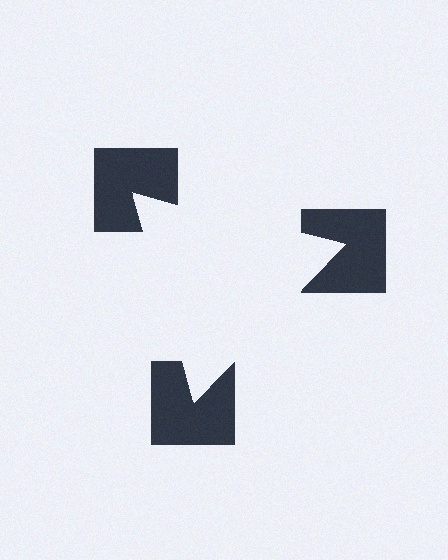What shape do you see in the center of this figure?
An illusory triangle — its edges are inferred from the aligned wedge cuts in the notched squares, not physically drawn.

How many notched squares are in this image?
There are 3 — one at each vertex of the illusory triangle.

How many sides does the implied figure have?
3 sides.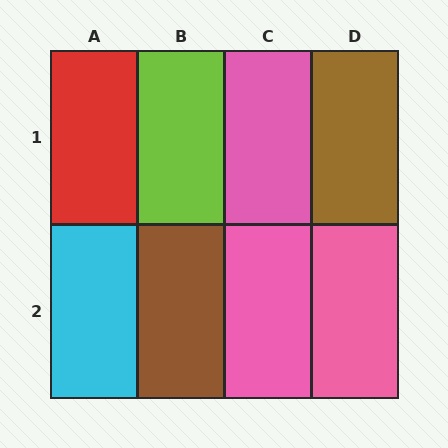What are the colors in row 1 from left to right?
Red, lime, pink, brown.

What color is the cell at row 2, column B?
Brown.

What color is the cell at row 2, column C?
Pink.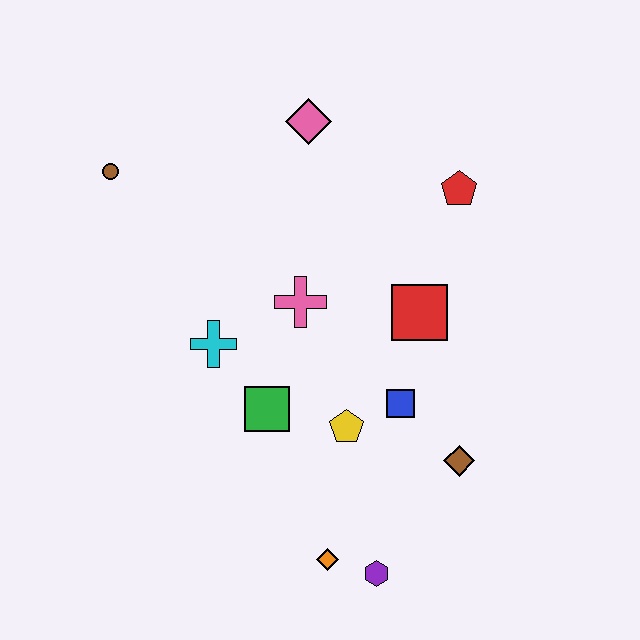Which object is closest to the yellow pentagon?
The blue square is closest to the yellow pentagon.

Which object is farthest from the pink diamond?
The purple hexagon is farthest from the pink diamond.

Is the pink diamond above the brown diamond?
Yes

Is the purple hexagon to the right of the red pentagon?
No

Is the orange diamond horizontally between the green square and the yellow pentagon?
Yes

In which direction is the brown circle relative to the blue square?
The brown circle is to the left of the blue square.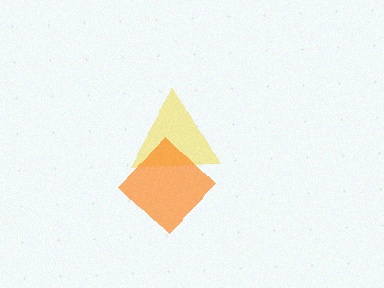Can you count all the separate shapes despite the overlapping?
Yes, there are 2 separate shapes.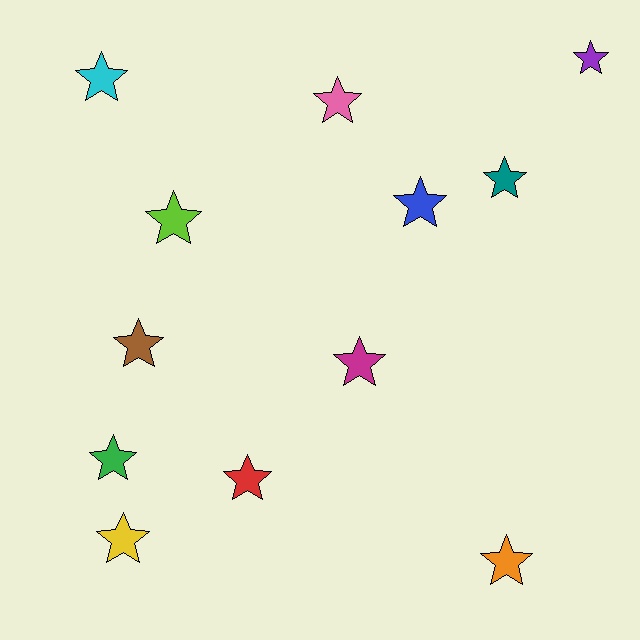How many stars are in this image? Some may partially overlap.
There are 12 stars.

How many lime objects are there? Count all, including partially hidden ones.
There is 1 lime object.